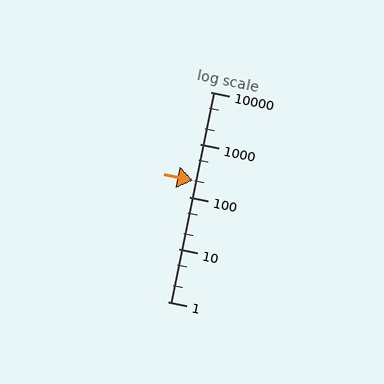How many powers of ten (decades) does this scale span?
The scale spans 4 decades, from 1 to 10000.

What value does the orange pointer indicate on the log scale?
The pointer indicates approximately 200.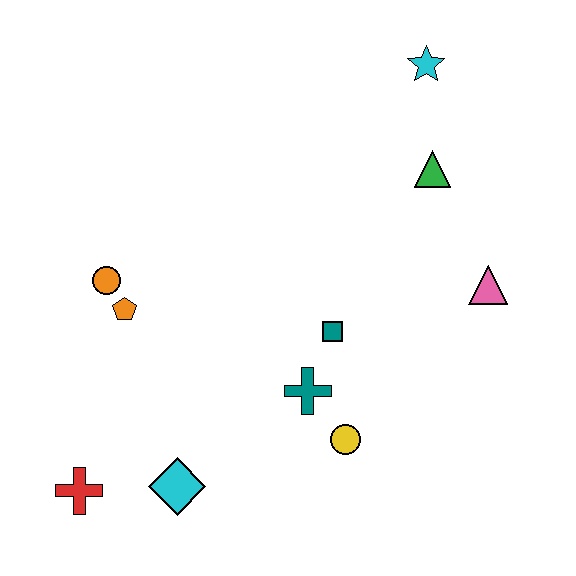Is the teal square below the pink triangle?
Yes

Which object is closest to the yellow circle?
The teal cross is closest to the yellow circle.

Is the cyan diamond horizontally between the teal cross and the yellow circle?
No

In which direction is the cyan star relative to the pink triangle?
The cyan star is above the pink triangle.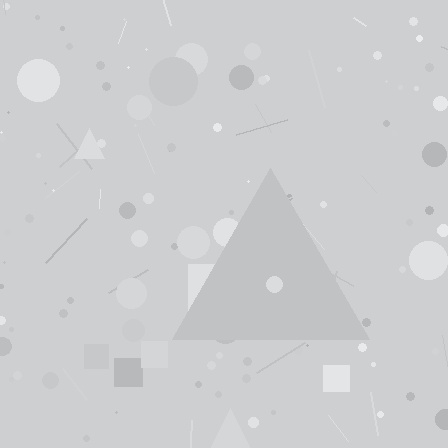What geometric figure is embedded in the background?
A triangle is embedded in the background.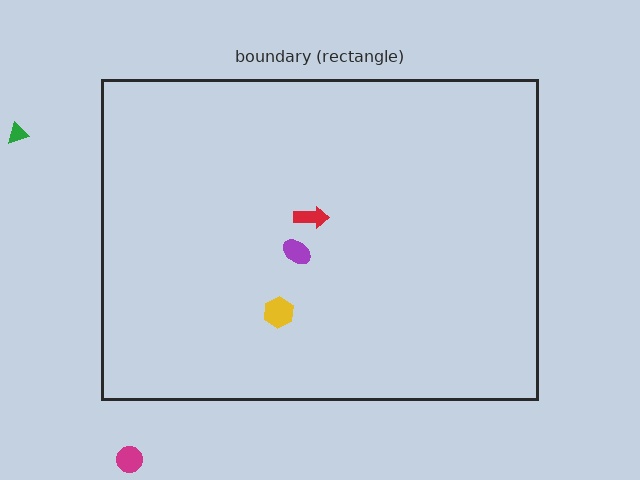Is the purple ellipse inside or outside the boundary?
Inside.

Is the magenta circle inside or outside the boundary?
Outside.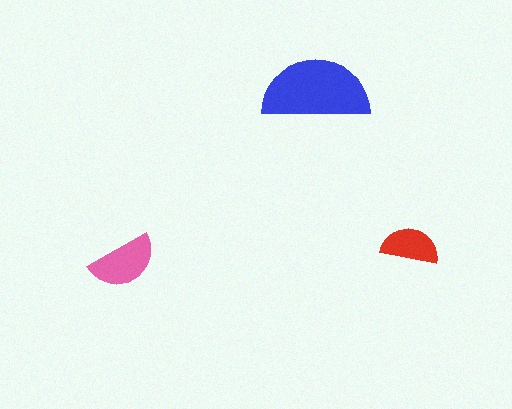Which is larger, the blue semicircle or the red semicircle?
The blue one.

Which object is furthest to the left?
The pink semicircle is leftmost.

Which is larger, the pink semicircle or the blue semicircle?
The blue one.